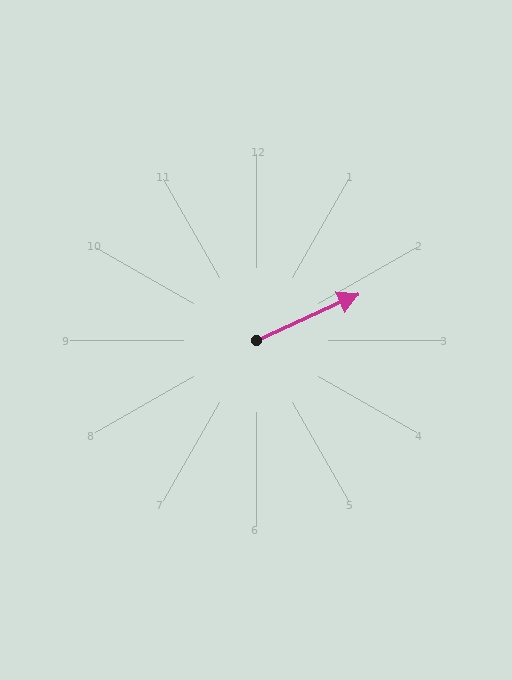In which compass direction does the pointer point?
Northeast.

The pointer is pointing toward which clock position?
Roughly 2 o'clock.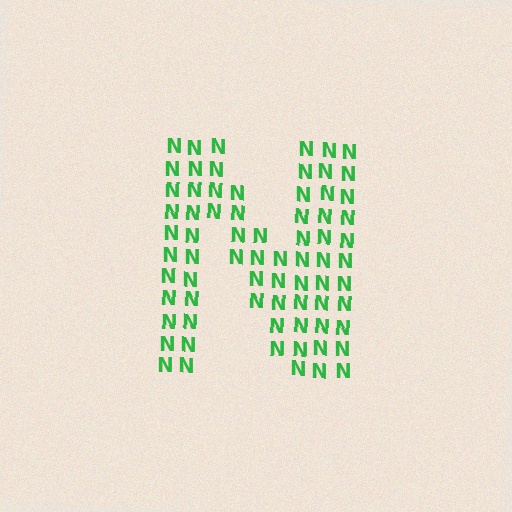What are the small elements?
The small elements are letter N's.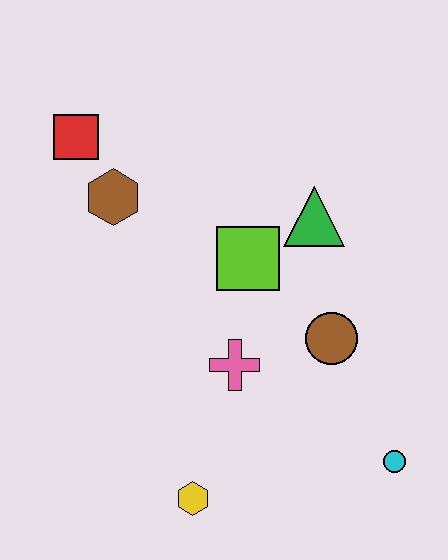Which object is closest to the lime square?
The green triangle is closest to the lime square.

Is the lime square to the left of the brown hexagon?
No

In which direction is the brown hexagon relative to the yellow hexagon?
The brown hexagon is above the yellow hexagon.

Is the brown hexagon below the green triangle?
No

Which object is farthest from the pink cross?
The red square is farthest from the pink cross.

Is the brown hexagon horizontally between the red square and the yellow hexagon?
Yes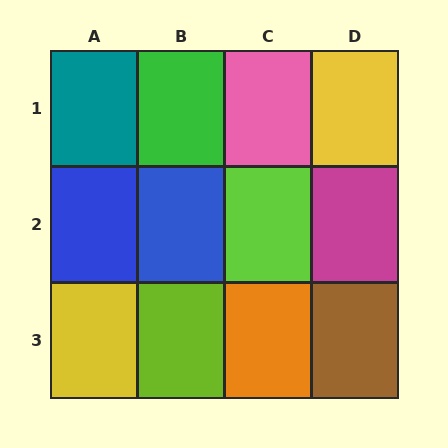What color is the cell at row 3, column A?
Yellow.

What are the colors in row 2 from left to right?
Blue, blue, lime, magenta.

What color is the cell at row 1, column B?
Green.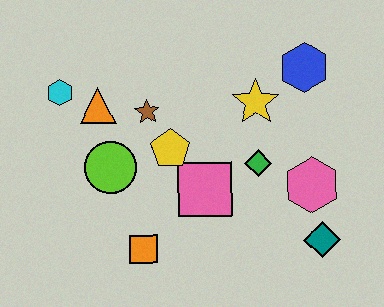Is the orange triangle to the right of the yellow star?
No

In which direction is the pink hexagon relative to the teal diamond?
The pink hexagon is above the teal diamond.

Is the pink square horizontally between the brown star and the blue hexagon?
Yes